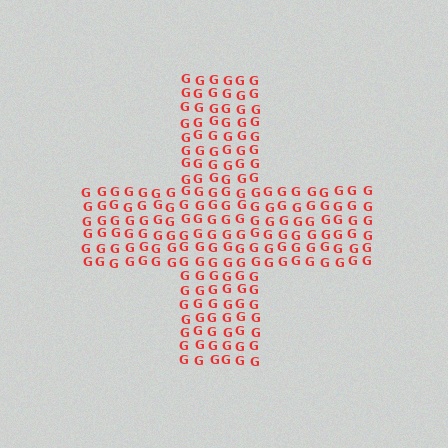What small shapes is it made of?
It is made of small letter G's.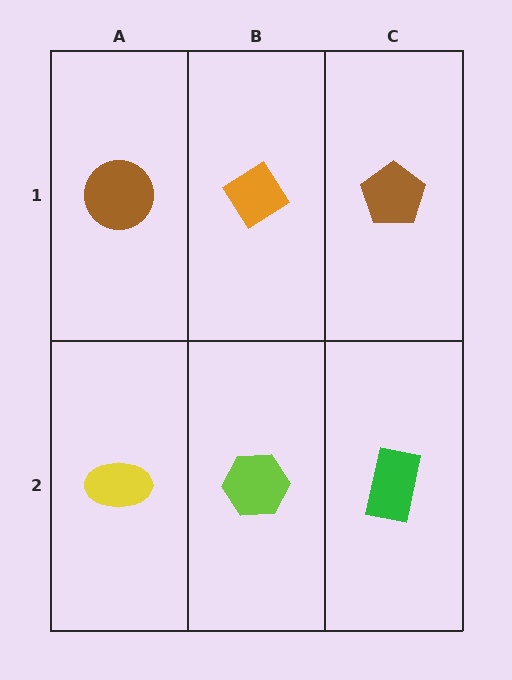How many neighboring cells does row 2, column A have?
2.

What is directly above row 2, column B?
An orange diamond.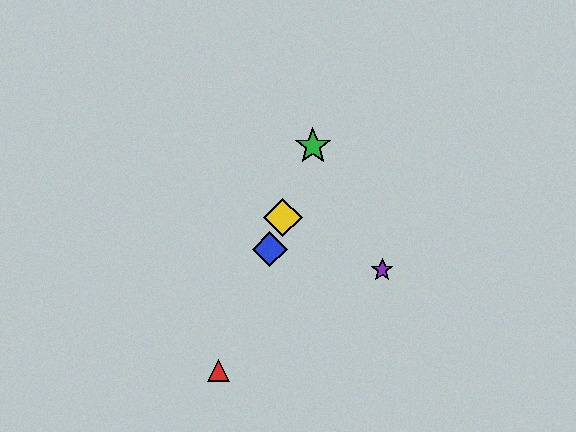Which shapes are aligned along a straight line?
The red triangle, the blue diamond, the green star, the yellow diamond are aligned along a straight line.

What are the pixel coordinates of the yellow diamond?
The yellow diamond is at (283, 218).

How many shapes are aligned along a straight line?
4 shapes (the red triangle, the blue diamond, the green star, the yellow diamond) are aligned along a straight line.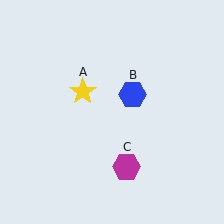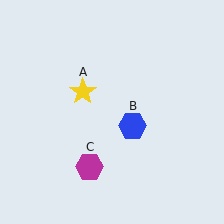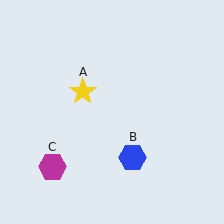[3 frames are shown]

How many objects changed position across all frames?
2 objects changed position: blue hexagon (object B), magenta hexagon (object C).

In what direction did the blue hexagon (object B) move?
The blue hexagon (object B) moved down.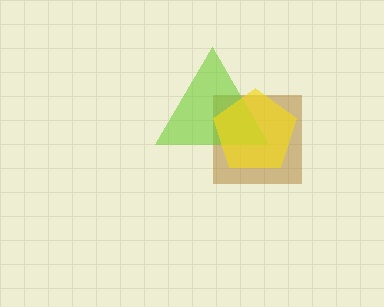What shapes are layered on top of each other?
The layered shapes are: a brown square, a lime triangle, a yellow pentagon.